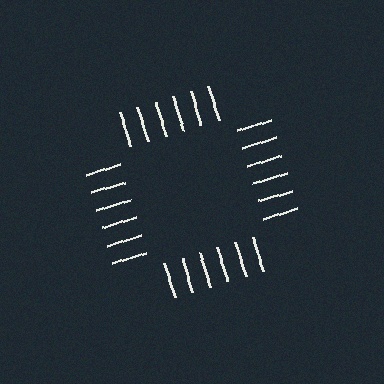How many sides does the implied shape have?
4 sides — the line-ends trace a square.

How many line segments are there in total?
24 — 6 along each of the 4 edges.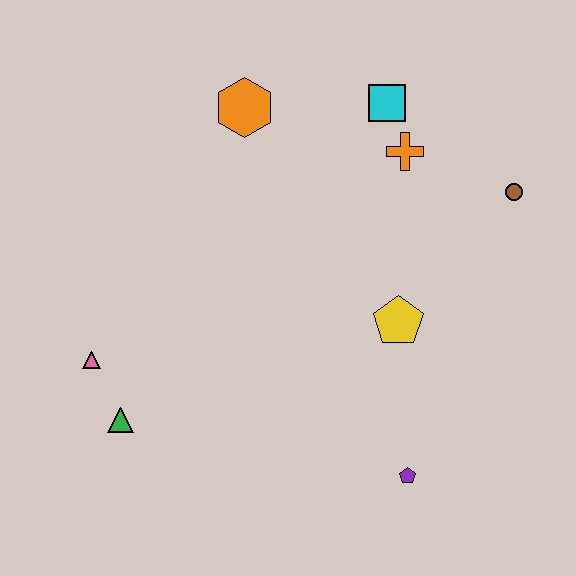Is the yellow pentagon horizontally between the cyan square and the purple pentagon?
Yes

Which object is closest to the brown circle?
The orange cross is closest to the brown circle.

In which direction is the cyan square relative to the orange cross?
The cyan square is above the orange cross.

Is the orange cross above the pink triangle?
Yes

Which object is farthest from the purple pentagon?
The orange hexagon is farthest from the purple pentagon.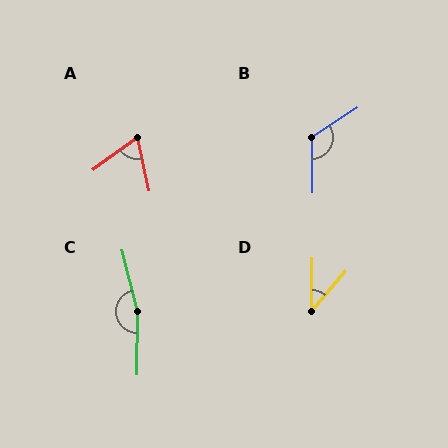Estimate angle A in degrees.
Approximately 66 degrees.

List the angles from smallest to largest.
D (39°), A (66°), B (123°), C (166°).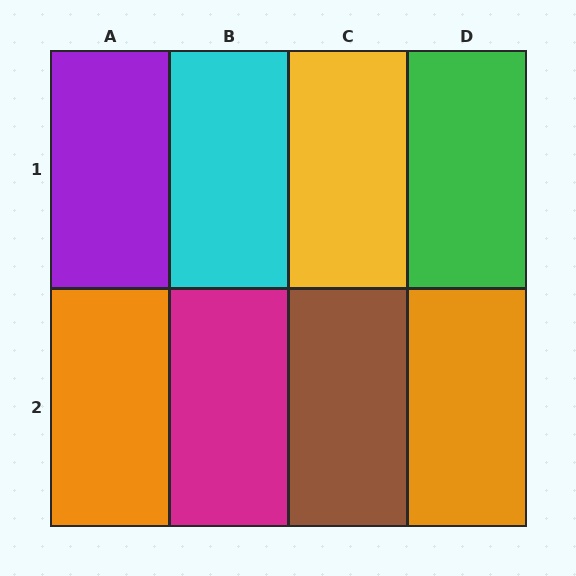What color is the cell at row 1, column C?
Yellow.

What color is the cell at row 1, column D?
Green.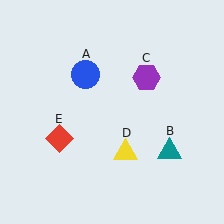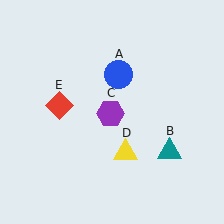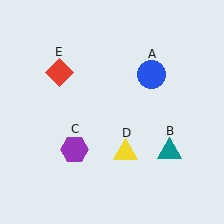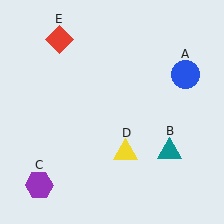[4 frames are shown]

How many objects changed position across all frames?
3 objects changed position: blue circle (object A), purple hexagon (object C), red diamond (object E).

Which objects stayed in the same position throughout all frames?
Teal triangle (object B) and yellow triangle (object D) remained stationary.